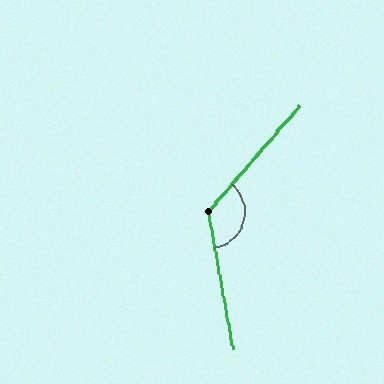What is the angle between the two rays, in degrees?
Approximately 129 degrees.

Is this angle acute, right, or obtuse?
It is obtuse.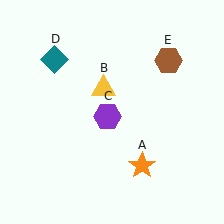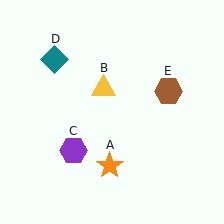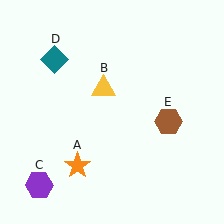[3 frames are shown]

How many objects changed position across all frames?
3 objects changed position: orange star (object A), purple hexagon (object C), brown hexagon (object E).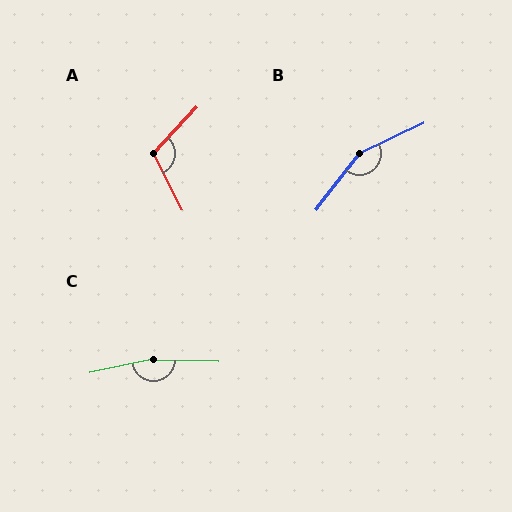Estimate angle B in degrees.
Approximately 153 degrees.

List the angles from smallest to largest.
A (110°), B (153°), C (167°).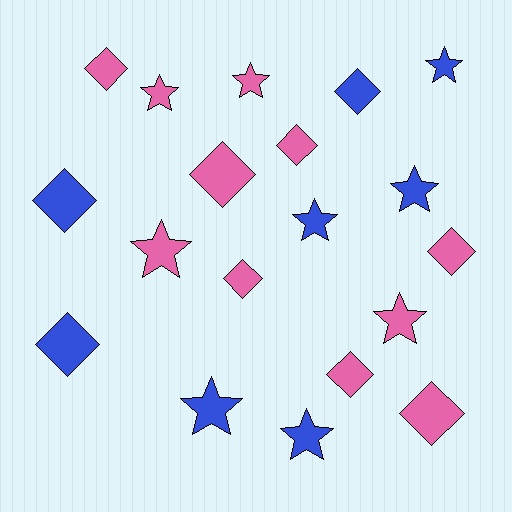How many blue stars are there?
There are 5 blue stars.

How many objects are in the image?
There are 19 objects.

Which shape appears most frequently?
Diamond, with 10 objects.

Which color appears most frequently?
Pink, with 11 objects.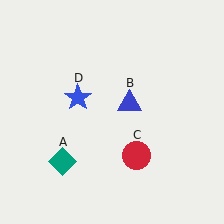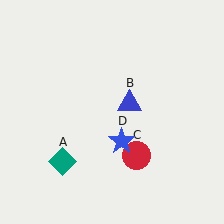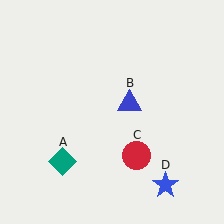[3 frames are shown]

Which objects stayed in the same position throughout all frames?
Teal diamond (object A) and blue triangle (object B) and red circle (object C) remained stationary.